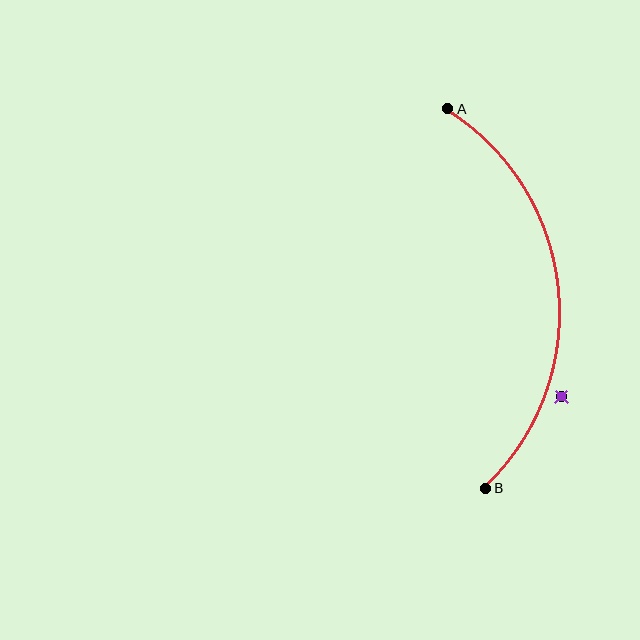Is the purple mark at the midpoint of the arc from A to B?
No — the purple mark does not lie on the arc at all. It sits slightly outside the curve.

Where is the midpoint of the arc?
The arc midpoint is the point on the curve farthest from the straight line joining A and B. It sits to the right of that line.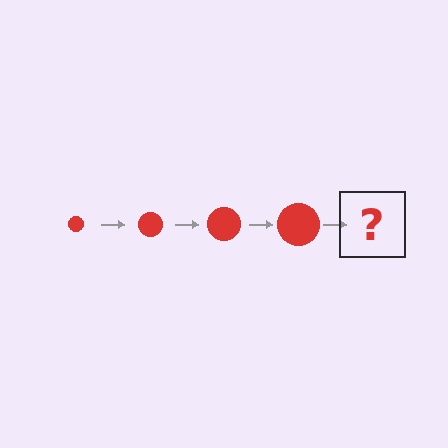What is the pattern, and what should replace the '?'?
The pattern is that the circle gets progressively larger each step. The '?' should be a red circle, larger than the previous one.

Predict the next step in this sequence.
The next step is a red circle, larger than the previous one.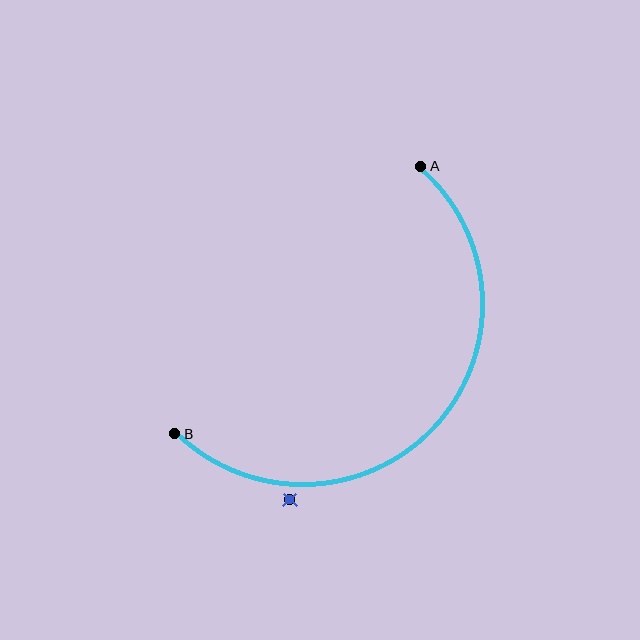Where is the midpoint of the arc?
The arc midpoint is the point on the curve farthest from the straight line joining A and B. It sits below and to the right of that line.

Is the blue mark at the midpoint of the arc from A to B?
No — the blue mark does not lie on the arc at all. It sits slightly outside the curve.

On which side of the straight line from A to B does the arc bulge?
The arc bulges below and to the right of the straight line connecting A and B.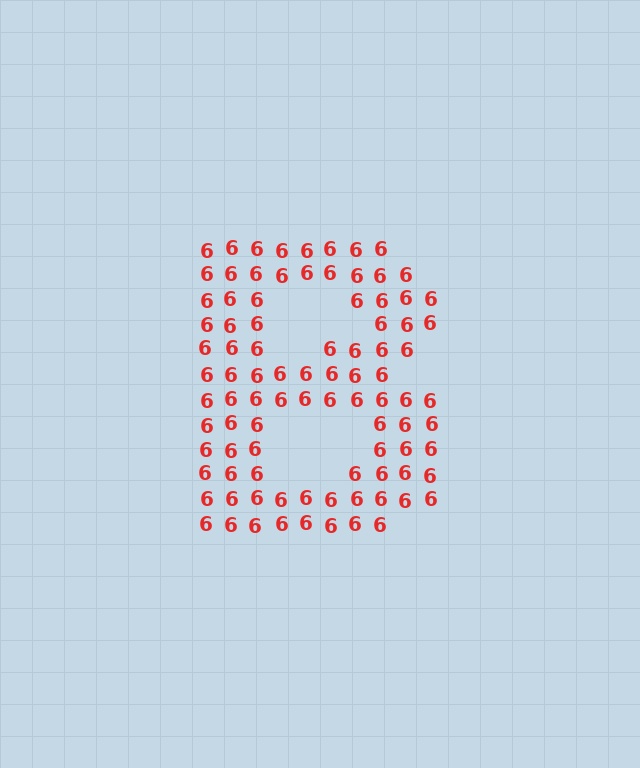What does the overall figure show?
The overall figure shows the letter B.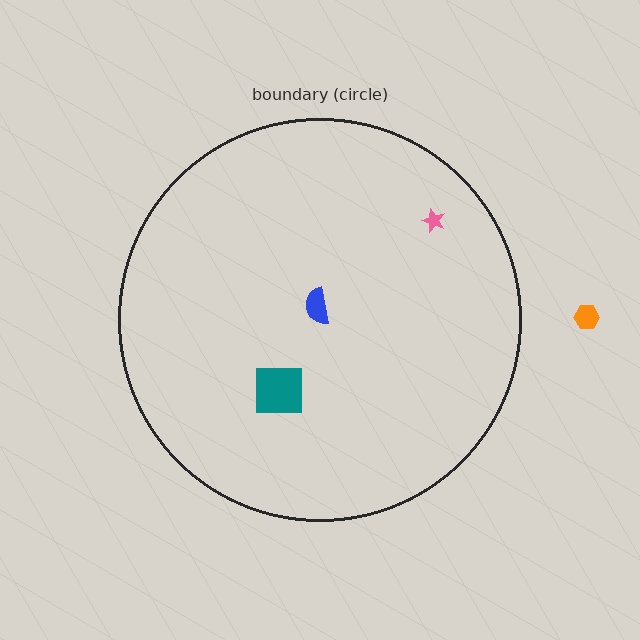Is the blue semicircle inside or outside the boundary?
Inside.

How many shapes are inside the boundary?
3 inside, 1 outside.